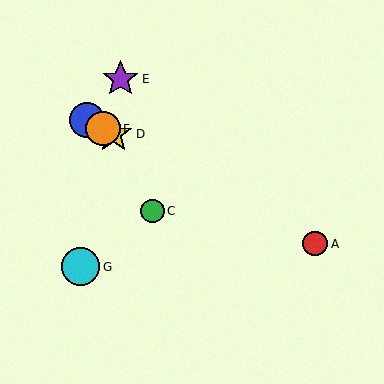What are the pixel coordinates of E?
Object E is at (120, 79).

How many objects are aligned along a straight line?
4 objects (A, B, D, F) are aligned along a straight line.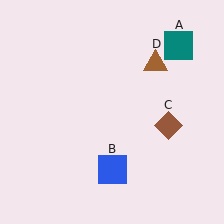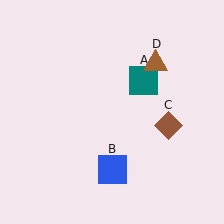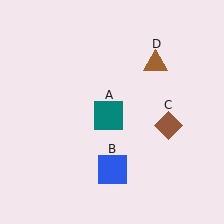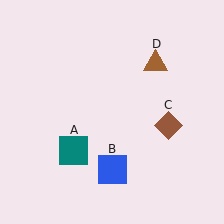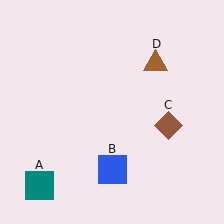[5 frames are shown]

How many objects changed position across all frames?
1 object changed position: teal square (object A).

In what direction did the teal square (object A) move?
The teal square (object A) moved down and to the left.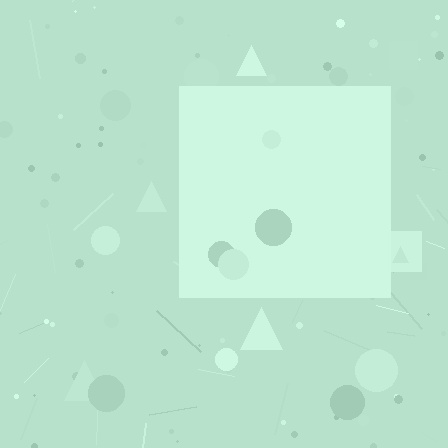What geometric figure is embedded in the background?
A square is embedded in the background.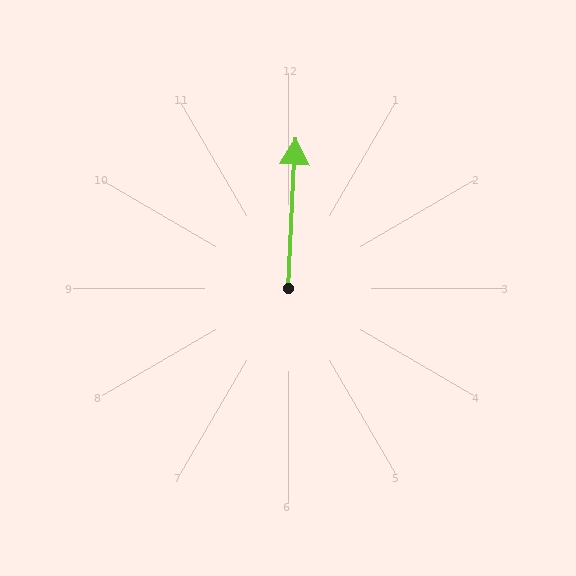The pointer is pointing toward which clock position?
Roughly 12 o'clock.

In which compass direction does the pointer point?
North.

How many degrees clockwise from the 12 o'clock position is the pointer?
Approximately 3 degrees.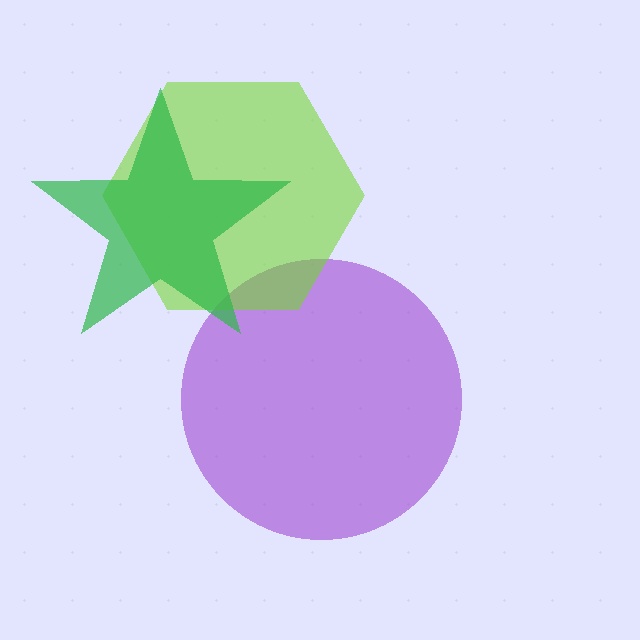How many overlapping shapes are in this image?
There are 3 overlapping shapes in the image.